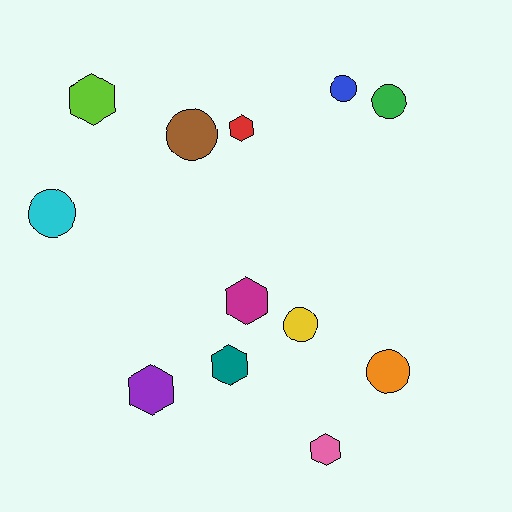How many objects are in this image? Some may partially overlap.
There are 12 objects.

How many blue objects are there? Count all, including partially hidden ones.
There is 1 blue object.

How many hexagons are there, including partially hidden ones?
There are 6 hexagons.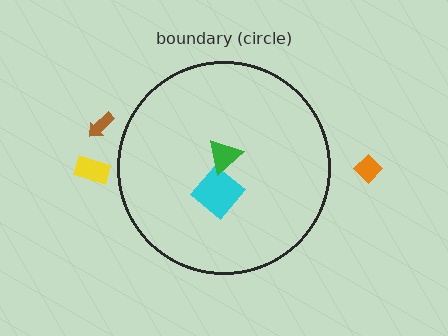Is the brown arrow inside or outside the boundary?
Outside.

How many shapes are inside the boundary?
2 inside, 3 outside.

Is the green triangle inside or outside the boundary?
Inside.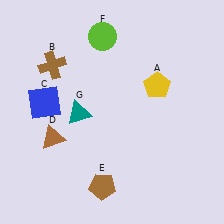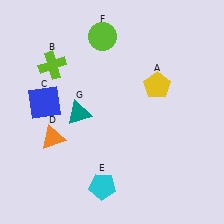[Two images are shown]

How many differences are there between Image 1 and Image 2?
There are 3 differences between the two images.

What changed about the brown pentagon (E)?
In Image 1, E is brown. In Image 2, it changed to cyan.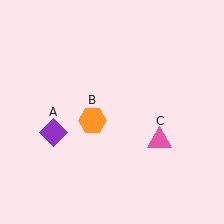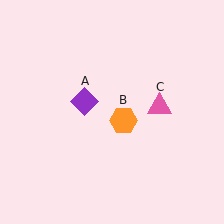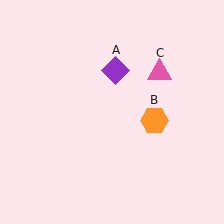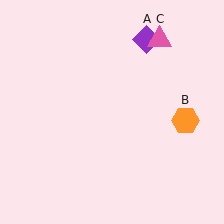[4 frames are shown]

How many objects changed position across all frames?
3 objects changed position: purple diamond (object A), orange hexagon (object B), pink triangle (object C).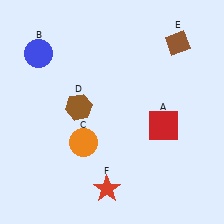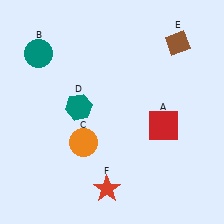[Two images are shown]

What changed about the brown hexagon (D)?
In Image 1, D is brown. In Image 2, it changed to teal.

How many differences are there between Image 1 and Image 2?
There are 2 differences between the two images.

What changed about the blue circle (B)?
In Image 1, B is blue. In Image 2, it changed to teal.